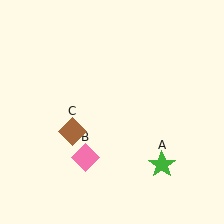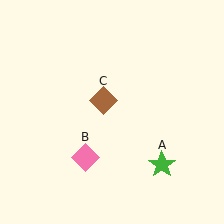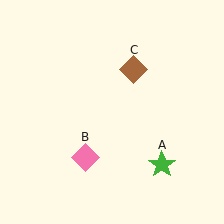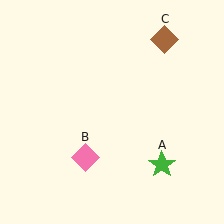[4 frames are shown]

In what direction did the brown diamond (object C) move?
The brown diamond (object C) moved up and to the right.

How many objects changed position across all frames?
1 object changed position: brown diamond (object C).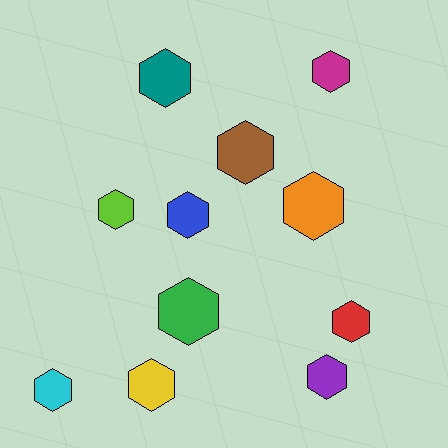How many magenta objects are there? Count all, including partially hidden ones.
There is 1 magenta object.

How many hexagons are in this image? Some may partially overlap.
There are 11 hexagons.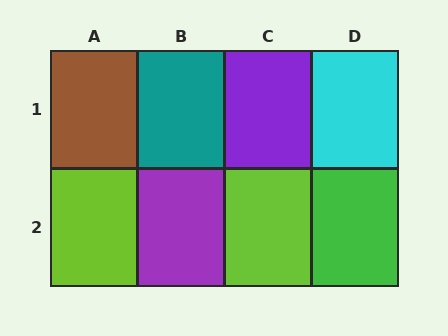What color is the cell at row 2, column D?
Green.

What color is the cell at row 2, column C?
Lime.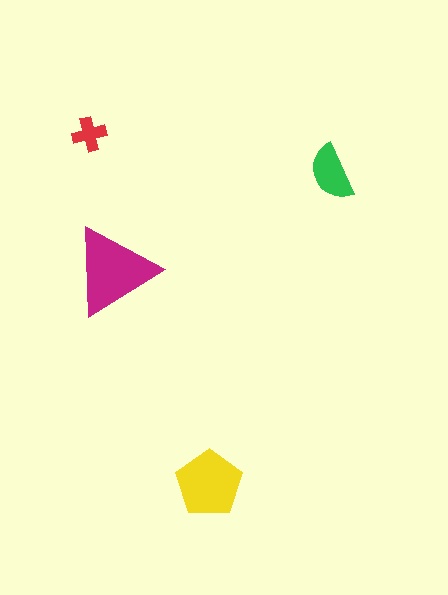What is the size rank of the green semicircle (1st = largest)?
3rd.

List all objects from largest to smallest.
The magenta triangle, the yellow pentagon, the green semicircle, the red cross.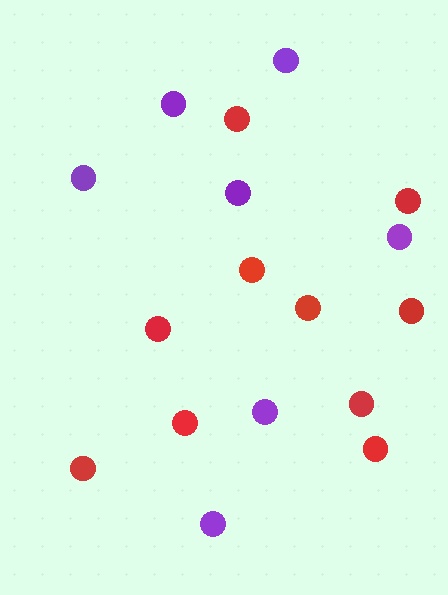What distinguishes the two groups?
There are 2 groups: one group of purple circles (7) and one group of red circles (10).